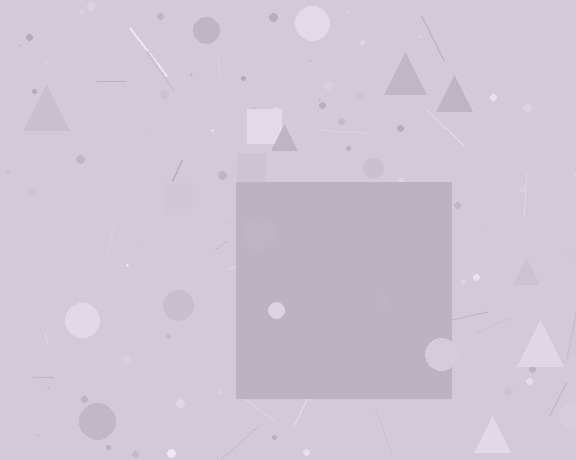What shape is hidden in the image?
A square is hidden in the image.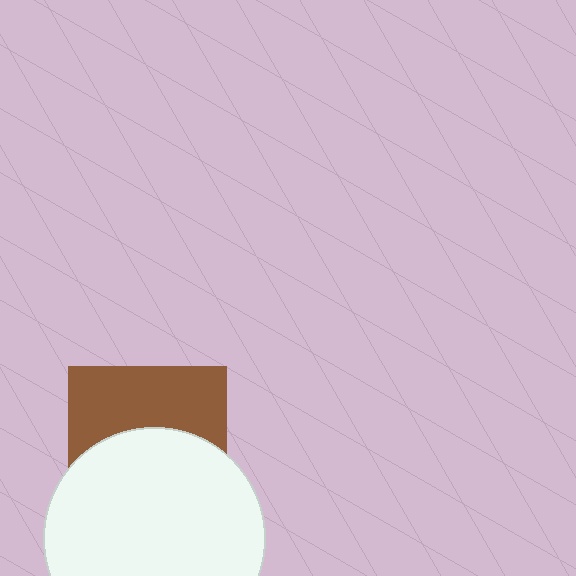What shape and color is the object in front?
The object in front is a white circle.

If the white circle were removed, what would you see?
You would see the complete brown square.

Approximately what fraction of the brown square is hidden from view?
Roughly 54% of the brown square is hidden behind the white circle.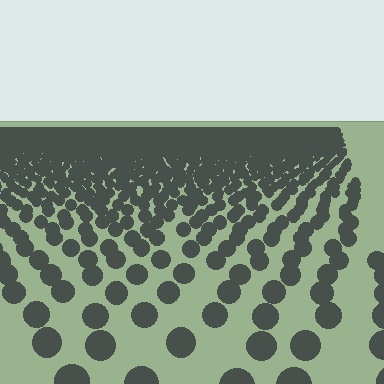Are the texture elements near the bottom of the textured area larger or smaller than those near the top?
Larger. Near the bottom, elements are closer to the viewer and appear at a bigger on-screen size.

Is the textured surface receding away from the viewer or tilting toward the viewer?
The surface is receding away from the viewer. Texture elements get smaller and denser toward the top.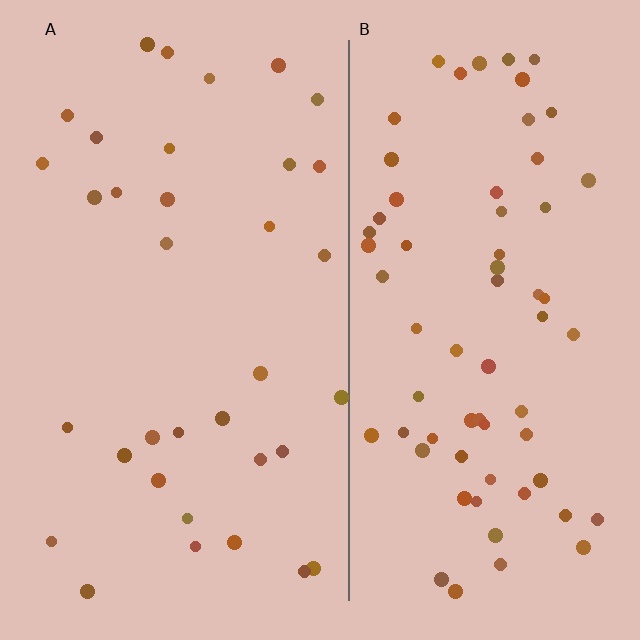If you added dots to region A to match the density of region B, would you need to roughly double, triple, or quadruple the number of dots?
Approximately double.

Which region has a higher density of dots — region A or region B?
B (the right).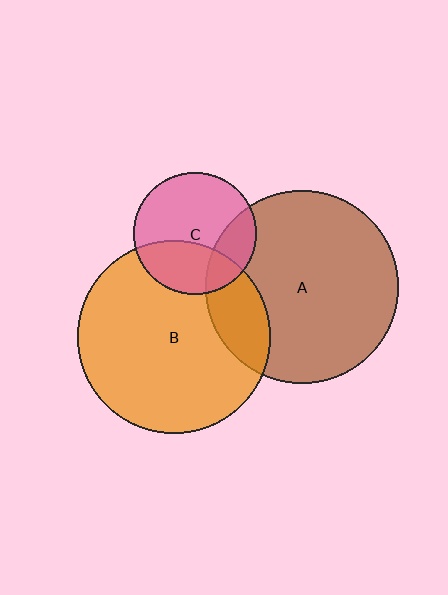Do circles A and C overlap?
Yes.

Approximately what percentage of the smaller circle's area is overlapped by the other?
Approximately 20%.